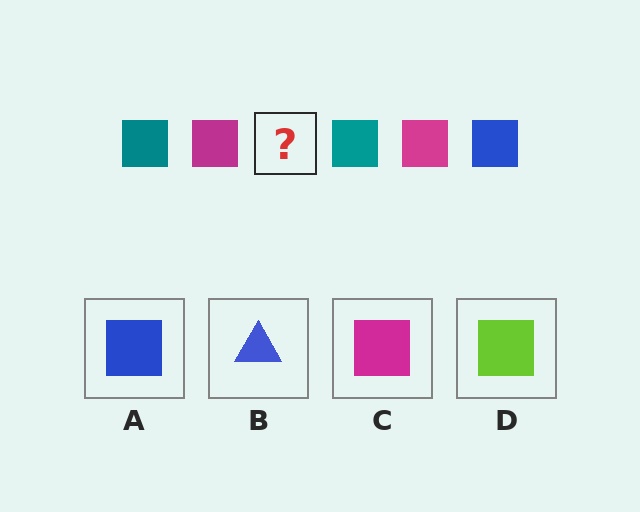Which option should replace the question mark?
Option A.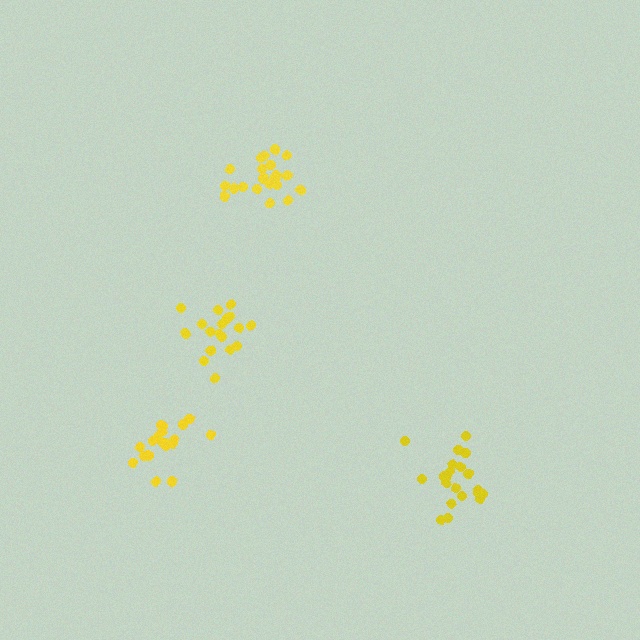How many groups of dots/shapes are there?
There are 4 groups.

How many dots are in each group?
Group 1: 20 dots, Group 2: 21 dots, Group 3: 18 dots, Group 4: 21 dots (80 total).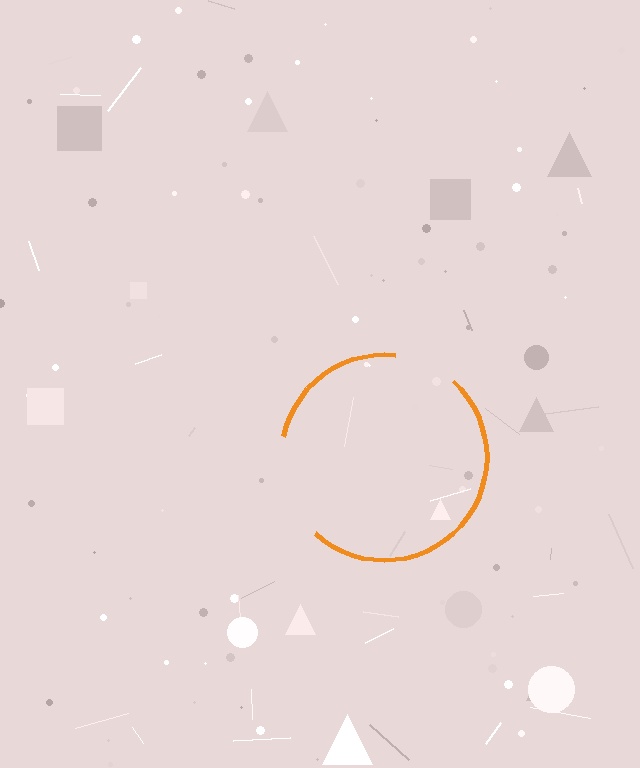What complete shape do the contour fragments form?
The contour fragments form a circle.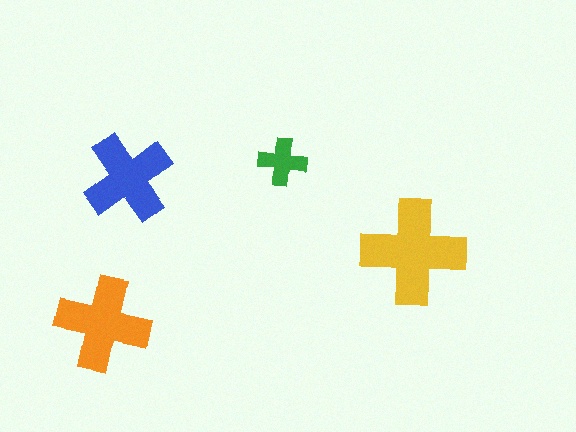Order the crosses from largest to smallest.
the yellow one, the orange one, the blue one, the green one.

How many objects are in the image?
There are 4 objects in the image.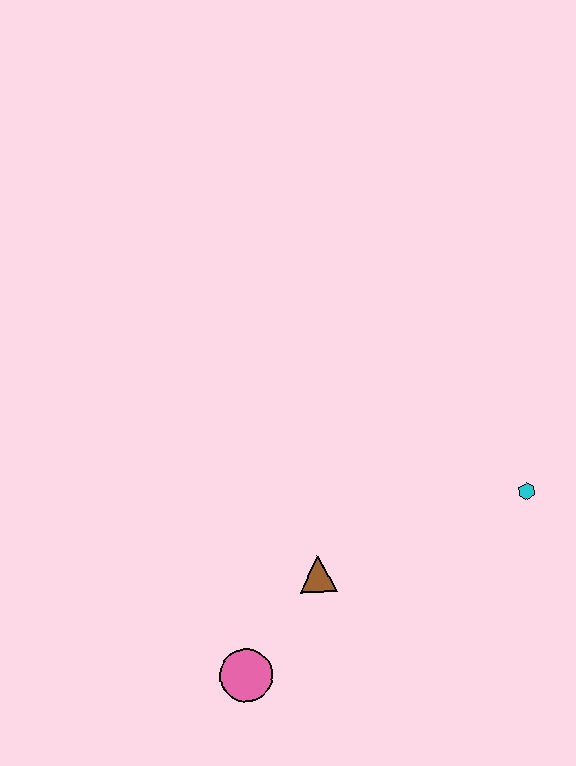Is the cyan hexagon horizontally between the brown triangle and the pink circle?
No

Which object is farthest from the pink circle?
The cyan hexagon is farthest from the pink circle.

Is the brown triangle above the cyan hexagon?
No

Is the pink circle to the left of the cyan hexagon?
Yes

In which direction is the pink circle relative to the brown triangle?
The pink circle is below the brown triangle.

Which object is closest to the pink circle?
The brown triangle is closest to the pink circle.